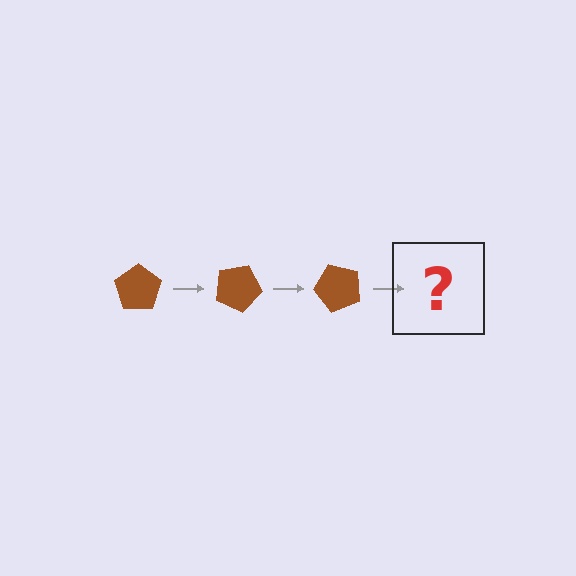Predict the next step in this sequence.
The next step is a brown pentagon rotated 75 degrees.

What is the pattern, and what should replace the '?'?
The pattern is that the pentagon rotates 25 degrees each step. The '?' should be a brown pentagon rotated 75 degrees.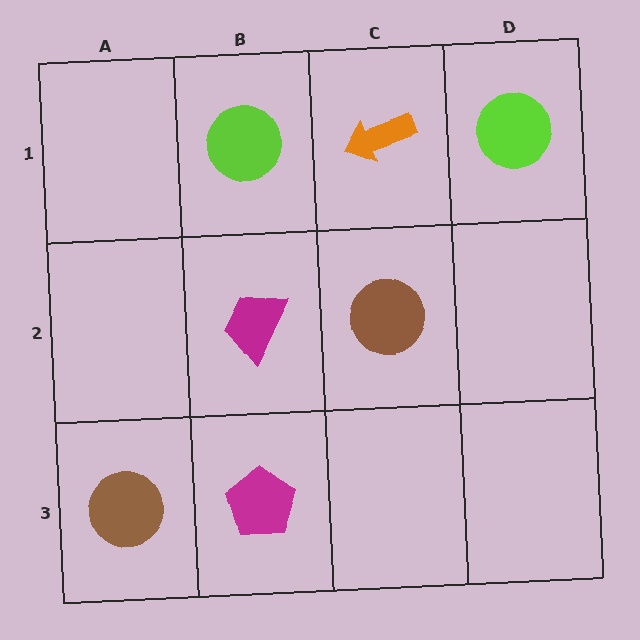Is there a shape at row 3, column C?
No, that cell is empty.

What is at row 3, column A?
A brown circle.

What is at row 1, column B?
A lime circle.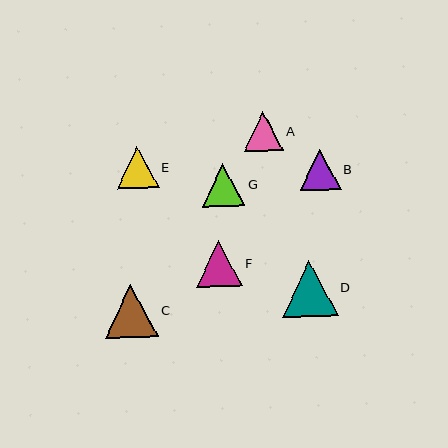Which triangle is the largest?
Triangle D is the largest with a size of approximately 56 pixels.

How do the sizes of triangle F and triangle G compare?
Triangle F and triangle G are approximately the same size.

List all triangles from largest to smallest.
From largest to smallest: D, C, F, G, E, B, A.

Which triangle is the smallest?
Triangle A is the smallest with a size of approximately 40 pixels.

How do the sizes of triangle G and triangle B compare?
Triangle G and triangle B are approximately the same size.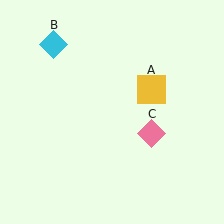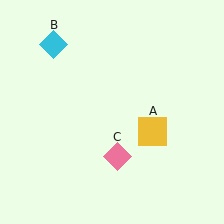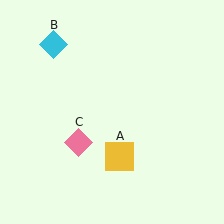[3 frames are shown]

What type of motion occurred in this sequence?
The yellow square (object A), pink diamond (object C) rotated clockwise around the center of the scene.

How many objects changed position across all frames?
2 objects changed position: yellow square (object A), pink diamond (object C).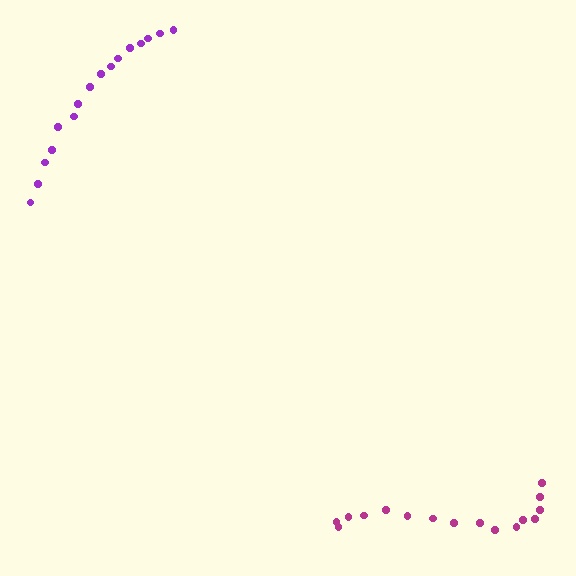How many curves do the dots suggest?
There are 2 distinct paths.